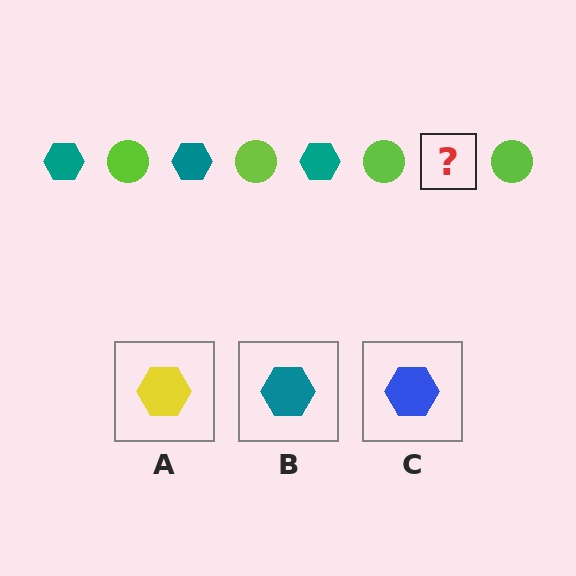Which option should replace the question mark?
Option B.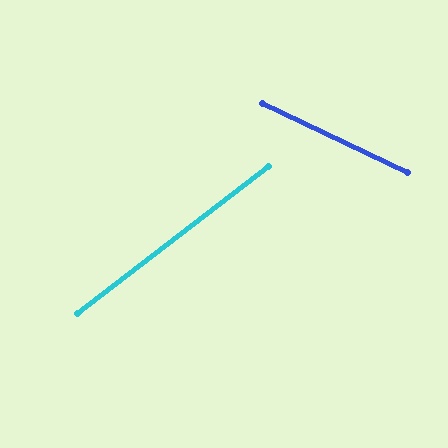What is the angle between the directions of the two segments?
Approximately 63 degrees.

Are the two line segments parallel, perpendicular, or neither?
Neither parallel nor perpendicular — they differ by about 63°.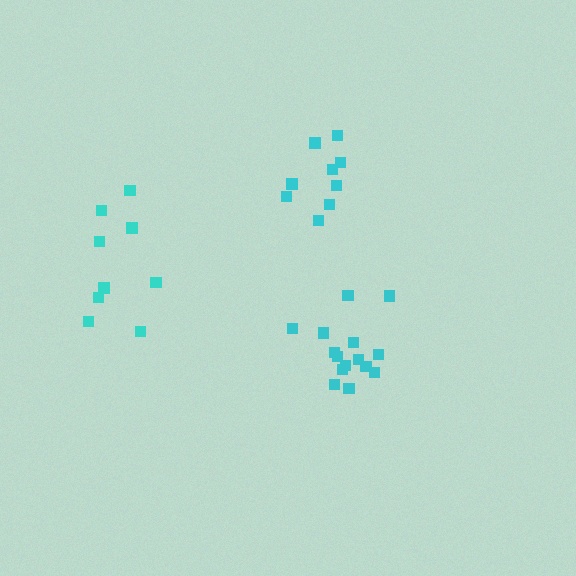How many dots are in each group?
Group 1: 15 dots, Group 2: 9 dots, Group 3: 9 dots (33 total).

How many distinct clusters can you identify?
There are 3 distinct clusters.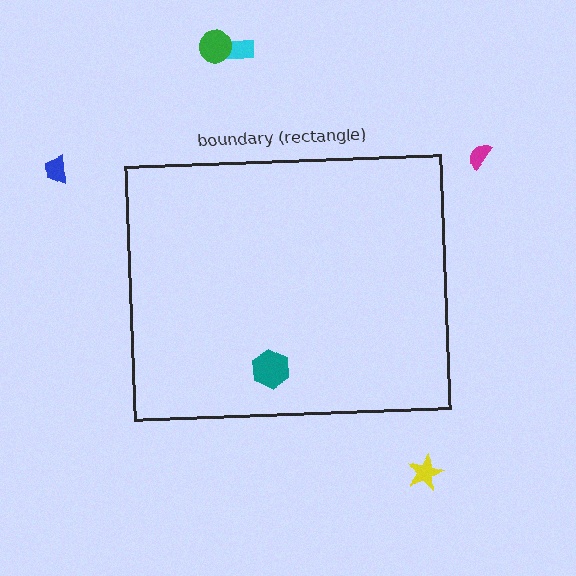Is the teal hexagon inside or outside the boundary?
Inside.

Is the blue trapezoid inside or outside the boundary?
Outside.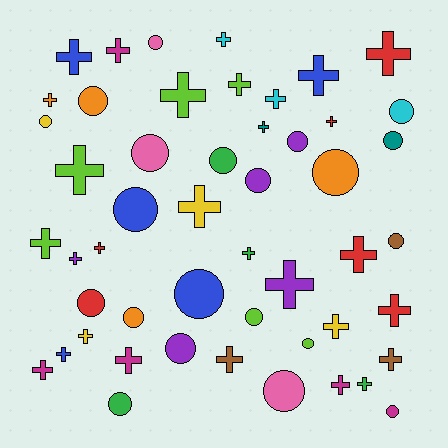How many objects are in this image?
There are 50 objects.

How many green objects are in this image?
There are 4 green objects.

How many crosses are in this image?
There are 29 crosses.